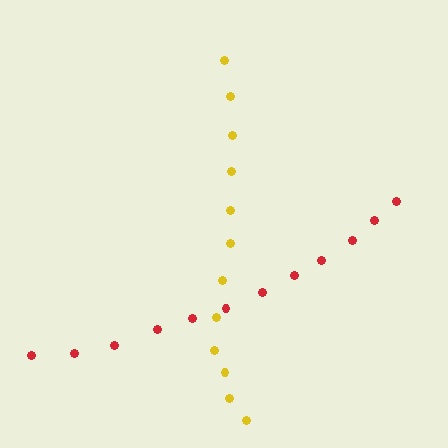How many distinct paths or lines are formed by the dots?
There are 2 distinct paths.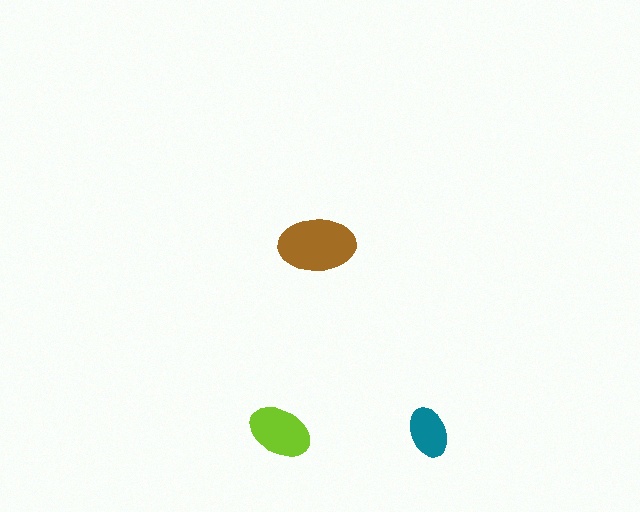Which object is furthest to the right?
The teal ellipse is rightmost.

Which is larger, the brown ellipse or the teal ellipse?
The brown one.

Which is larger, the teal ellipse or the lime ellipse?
The lime one.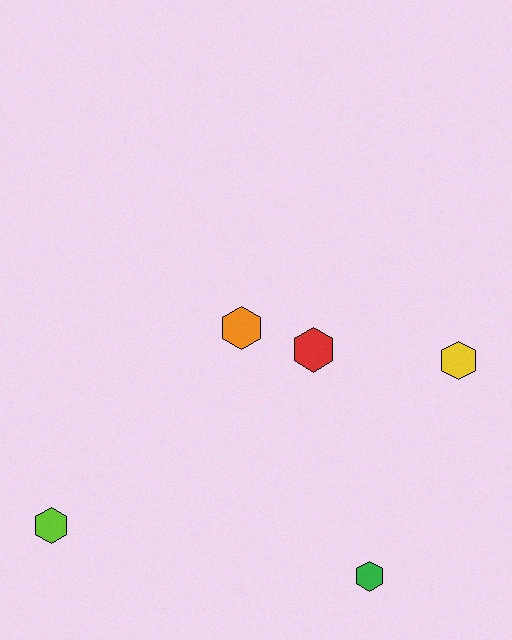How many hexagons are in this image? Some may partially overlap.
There are 5 hexagons.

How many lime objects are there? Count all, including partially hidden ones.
There is 1 lime object.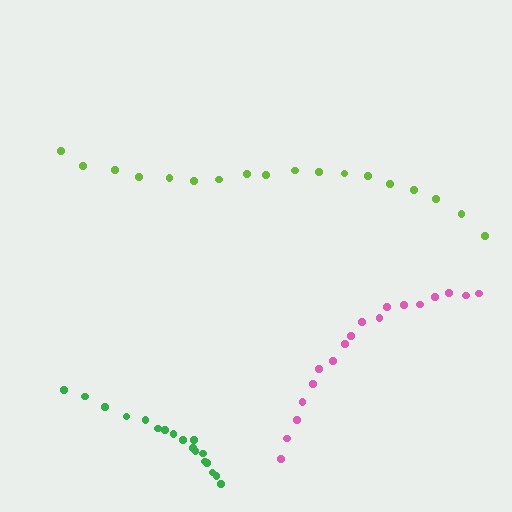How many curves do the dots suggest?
There are 3 distinct paths.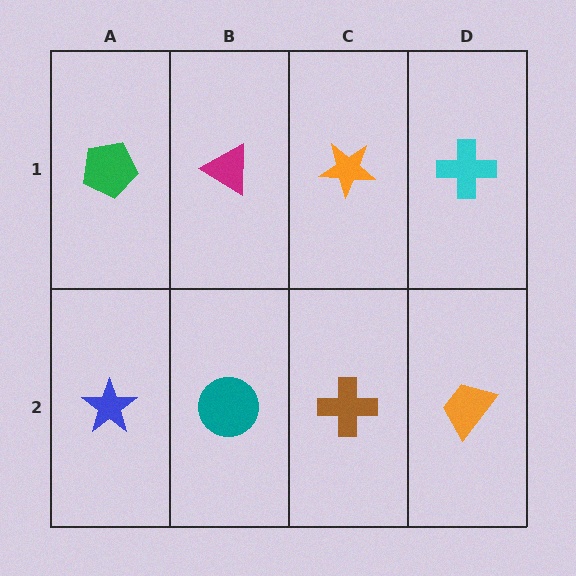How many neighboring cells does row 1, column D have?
2.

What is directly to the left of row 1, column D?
An orange star.